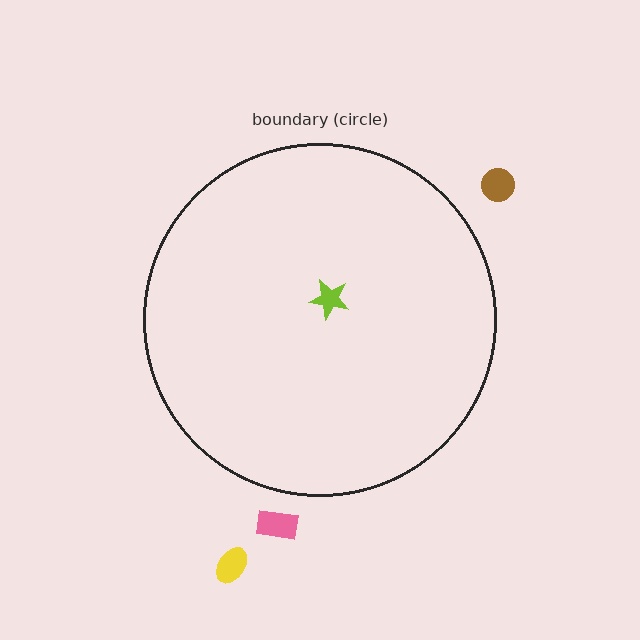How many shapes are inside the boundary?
1 inside, 3 outside.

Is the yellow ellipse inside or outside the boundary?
Outside.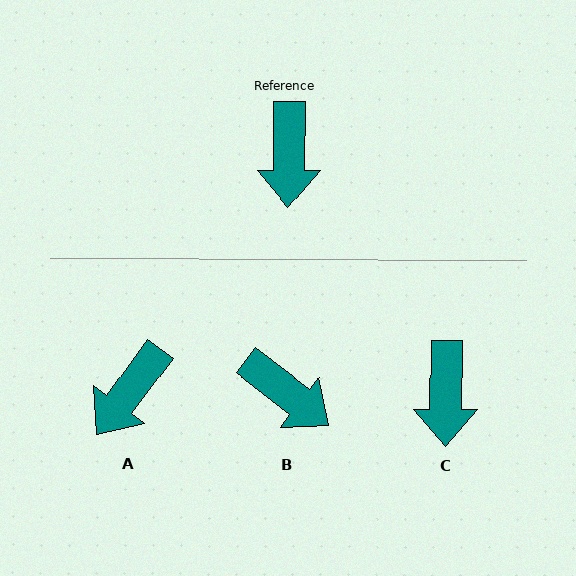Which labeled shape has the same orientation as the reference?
C.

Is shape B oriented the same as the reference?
No, it is off by about 53 degrees.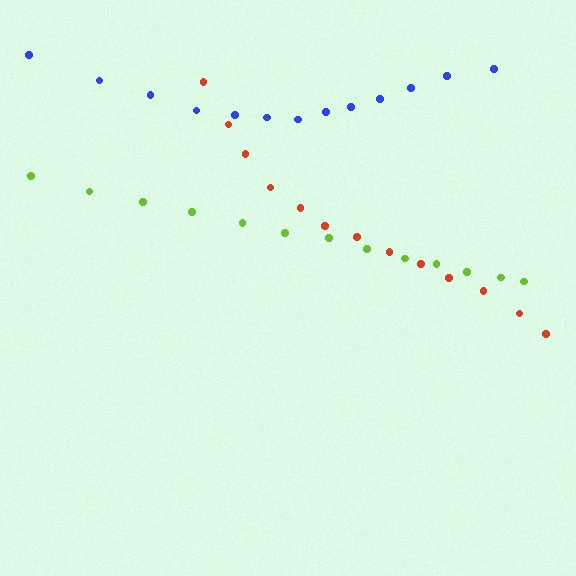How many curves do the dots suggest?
There are 3 distinct paths.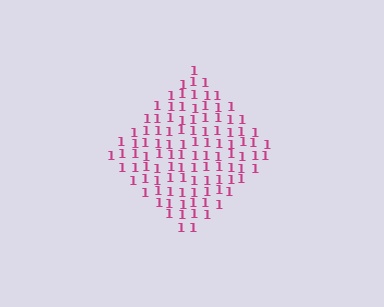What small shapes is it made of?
It is made of small digit 1's.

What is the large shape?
The large shape is a diamond.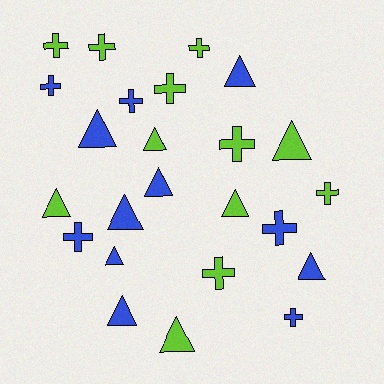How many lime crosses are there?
There are 7 lime crosses.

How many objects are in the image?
There are 24 objects.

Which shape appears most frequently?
Cross, with 12 objects.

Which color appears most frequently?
Lime, with 12 objects.